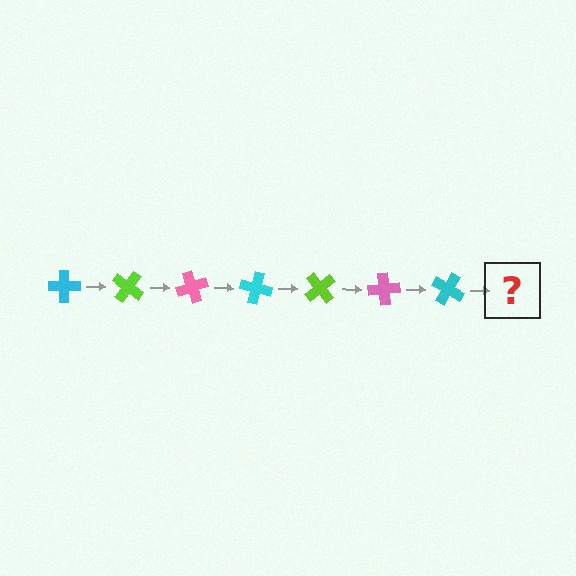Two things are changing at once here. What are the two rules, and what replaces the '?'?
The two rules are that it rotates 35 degrees each step and the color cycles through cyan, lime, and pink. The '?' should be a lime cross, rotated 245 degrees from the start.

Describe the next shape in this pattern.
It should be a lime cross, rotated 245 degrees from the start.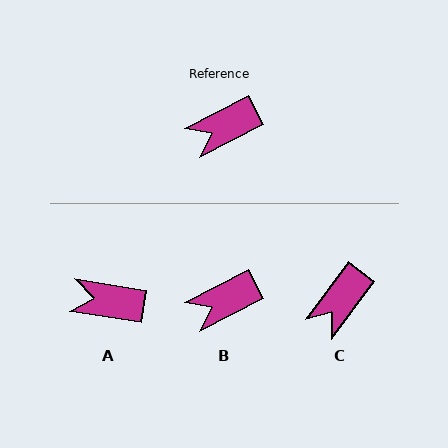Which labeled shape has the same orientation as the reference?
B.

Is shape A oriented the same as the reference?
No, it is off by about 36 degrees.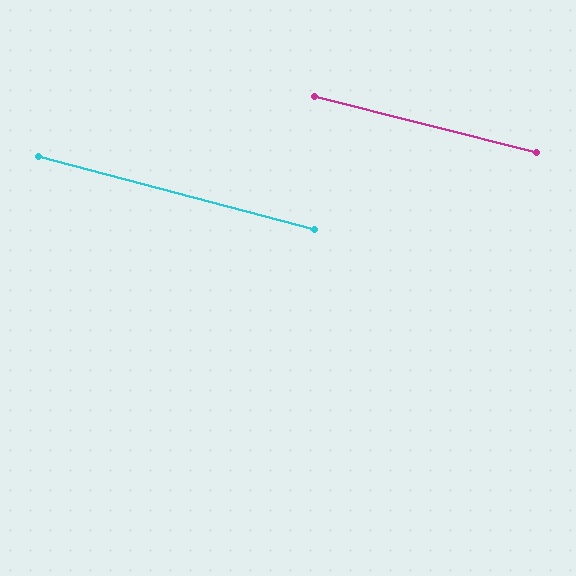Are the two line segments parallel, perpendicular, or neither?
Parallel — their directions differ by only 0.8°.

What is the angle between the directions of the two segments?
Approximately 1 degree.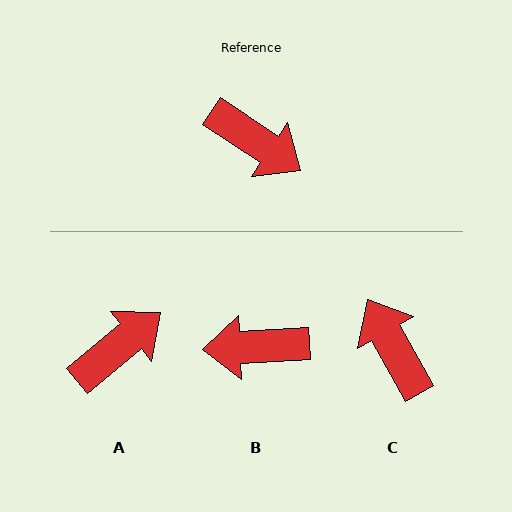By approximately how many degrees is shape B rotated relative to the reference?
Approximately 143 degrees clockwise.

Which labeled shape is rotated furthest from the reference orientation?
C, about 152 degrees away.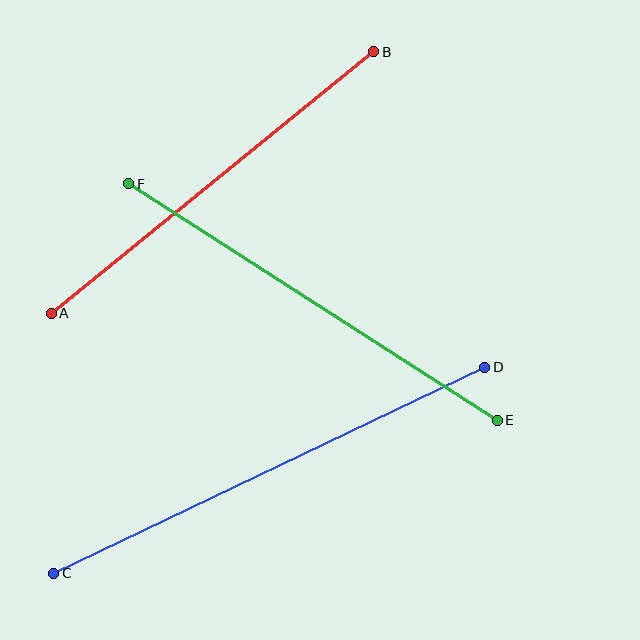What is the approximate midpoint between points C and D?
The midpoint is at approximately (269, 470) pixels.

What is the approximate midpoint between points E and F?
The midpoint is at approximately (313, 302) pixels.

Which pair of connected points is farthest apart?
Points C and D are farthest apart.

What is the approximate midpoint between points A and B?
The midpoint is at approximately (212, 183) pixels.